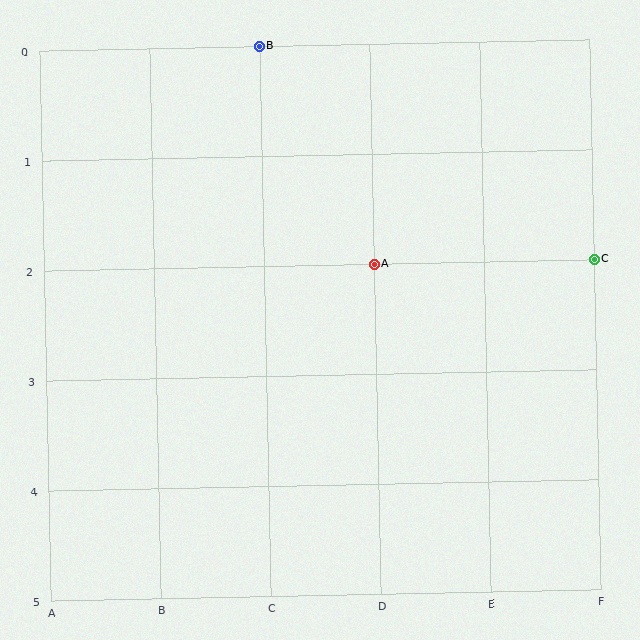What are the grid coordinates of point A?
Point A is at grid coordinates (D, 2).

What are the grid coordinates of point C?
Point C is at grid coordinates (F, 2).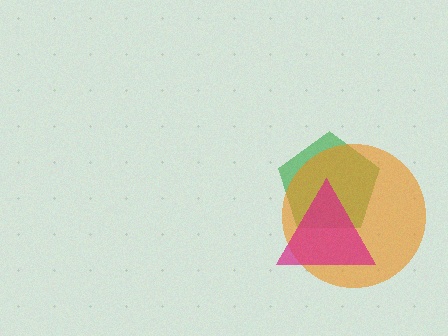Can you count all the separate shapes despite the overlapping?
Yes, there are 3 separate shapes.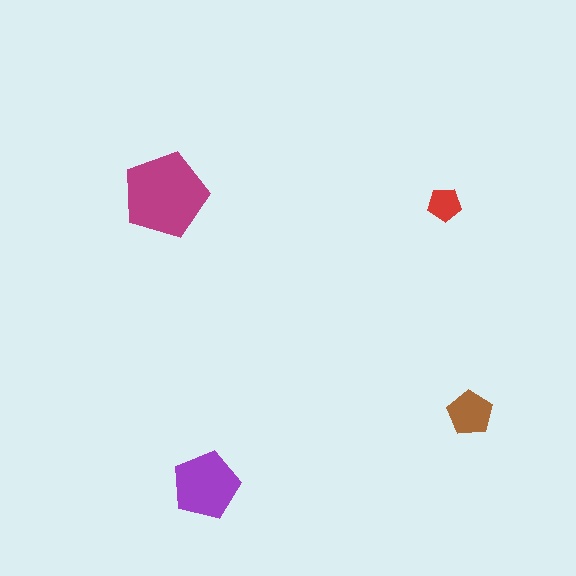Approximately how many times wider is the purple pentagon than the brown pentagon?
About 1.5 times wider.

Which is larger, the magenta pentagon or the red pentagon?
The magenta one.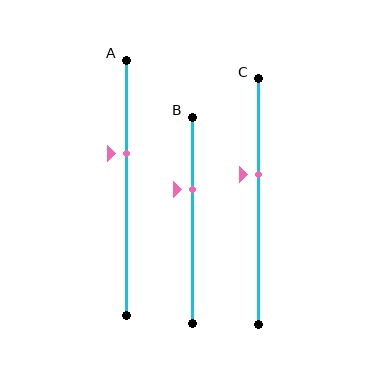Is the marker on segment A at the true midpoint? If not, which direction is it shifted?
No, the marker on segment A is shifted upward by about 13% of the segment length.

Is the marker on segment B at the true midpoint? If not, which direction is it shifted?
No, the marker on segment B is shifted upward by about 15% of the segment length.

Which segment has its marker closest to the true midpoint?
Segment C has its marker closest to the true midpoint.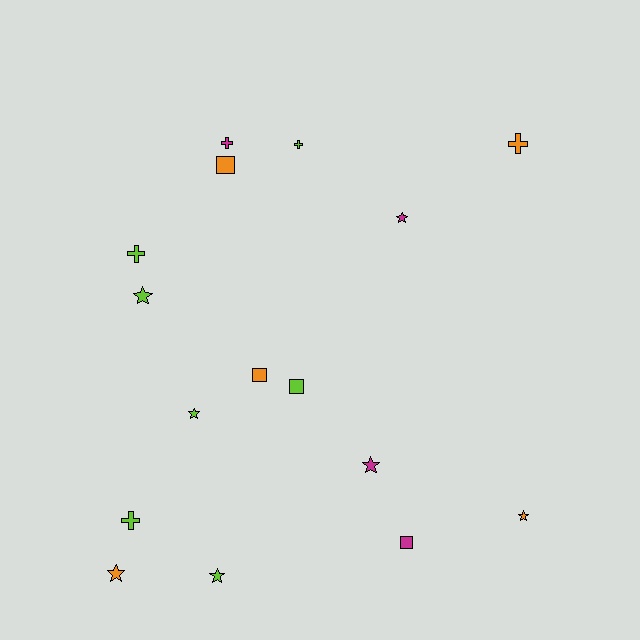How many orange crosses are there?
There is 1 orange cross.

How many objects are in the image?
There are 16 objects.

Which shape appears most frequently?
Star, with 7 objects.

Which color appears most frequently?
Lime, with 7 objects.